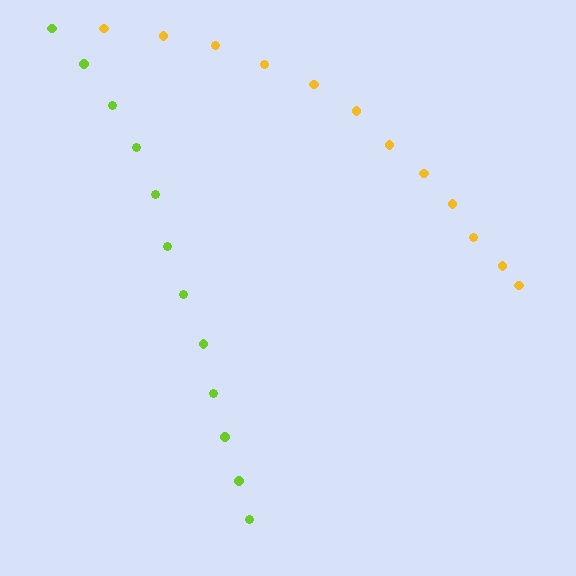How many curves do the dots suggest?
There are 2 distinct paths.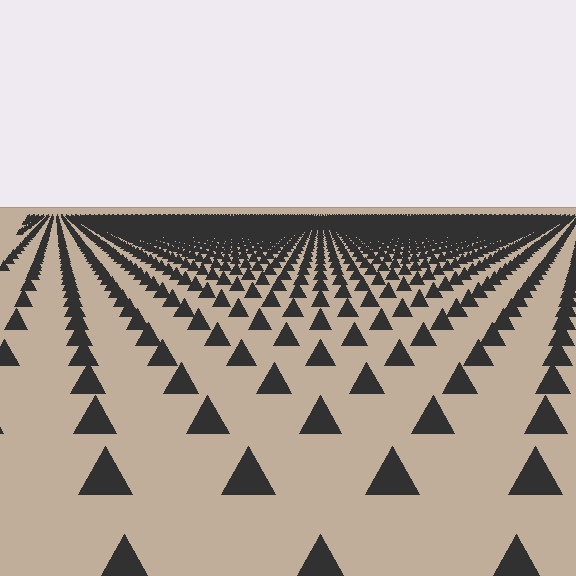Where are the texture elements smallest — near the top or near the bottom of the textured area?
Near the top.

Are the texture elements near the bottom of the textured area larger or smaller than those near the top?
Larger. Near the bottom, elements are closer to the viewer and appear at a bigger on-screen size.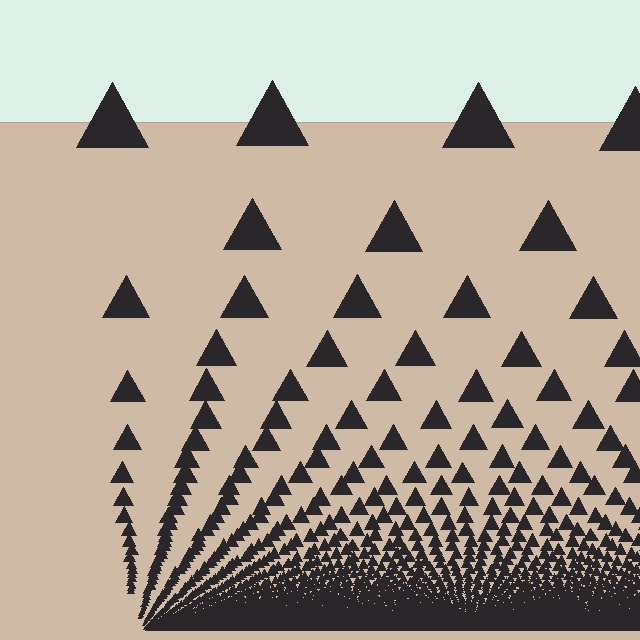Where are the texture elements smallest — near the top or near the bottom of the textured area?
Near the bottom.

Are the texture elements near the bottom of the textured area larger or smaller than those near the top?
Smaller. The gradient is inverted — elements near the bottom are smaller and denser.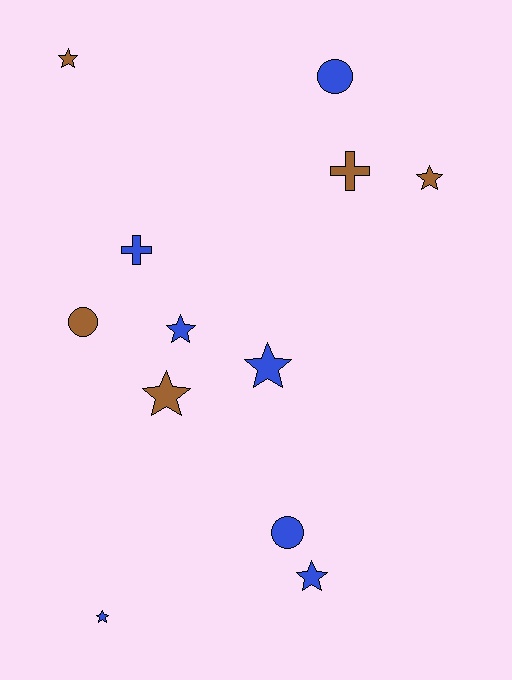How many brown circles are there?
There is 1 brown circle.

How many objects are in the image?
There are 12 objects.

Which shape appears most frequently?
Star, with 7 objects.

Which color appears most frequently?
Blue, with 7 objects.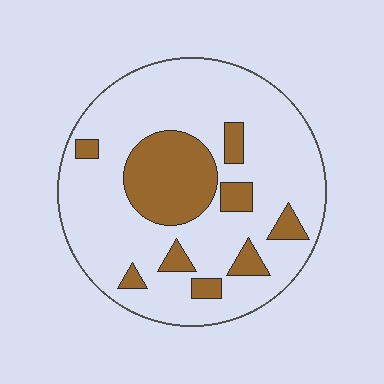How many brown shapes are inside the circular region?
9.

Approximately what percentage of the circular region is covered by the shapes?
Approximately 25%.